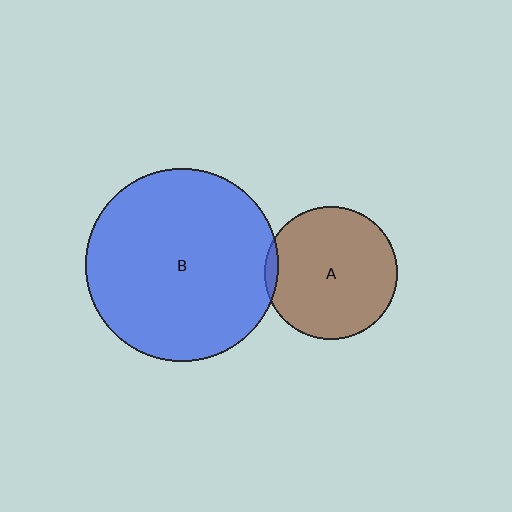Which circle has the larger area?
Circle B (blue).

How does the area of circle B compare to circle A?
Approximately 2.1 times.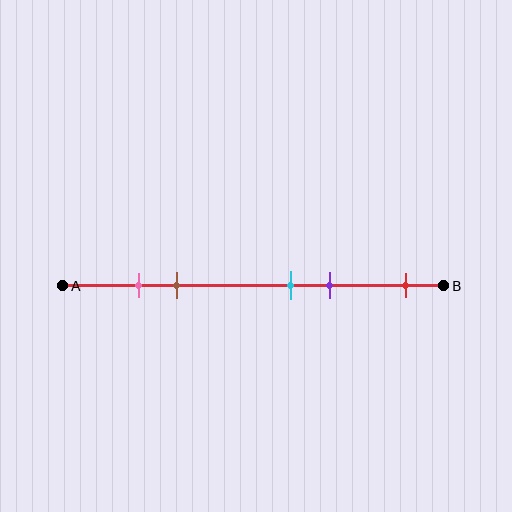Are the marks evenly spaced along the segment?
No, the marks are not evenly spaced.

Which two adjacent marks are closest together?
The pink and brown marks are the closest adjacent pair.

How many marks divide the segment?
There are 5 marks dividing the segment.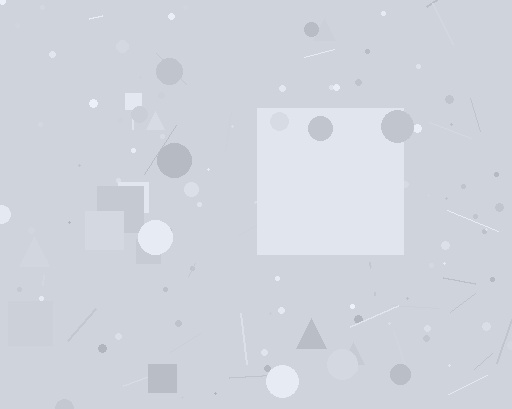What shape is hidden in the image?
A square is hidden in the image.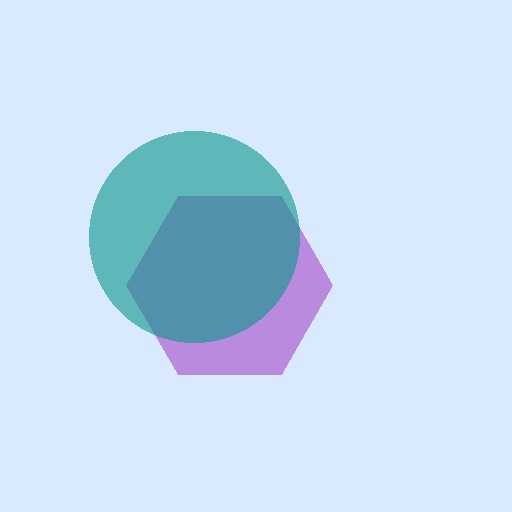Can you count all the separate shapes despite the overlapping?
Yes, there are 2 separate shapes.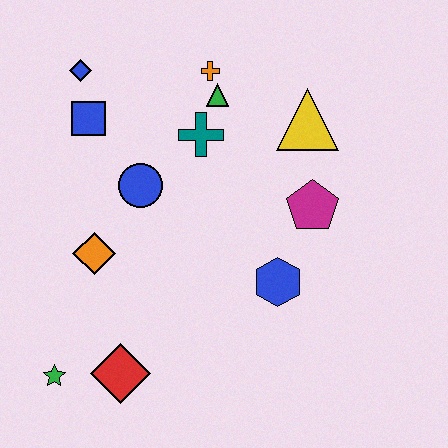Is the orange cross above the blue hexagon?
Yes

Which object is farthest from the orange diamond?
The yellow triangle is farthest from the orange diamond.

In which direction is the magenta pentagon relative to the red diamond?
The magenta pentagon is to the right of the red diamond.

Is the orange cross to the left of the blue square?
No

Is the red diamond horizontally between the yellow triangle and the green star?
Yes